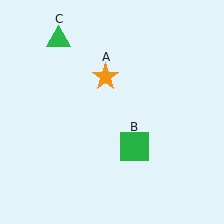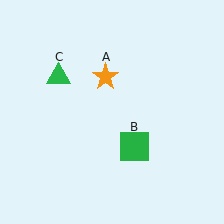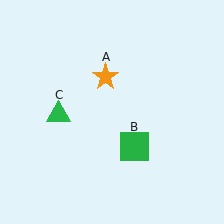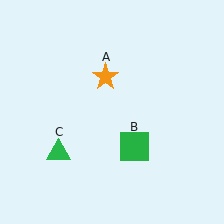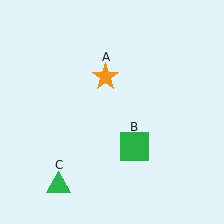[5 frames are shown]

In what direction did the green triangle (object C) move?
The green triangle (object C) moved down.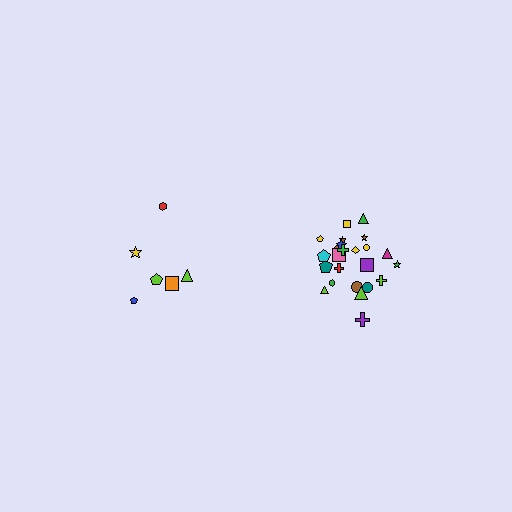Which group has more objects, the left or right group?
The right group.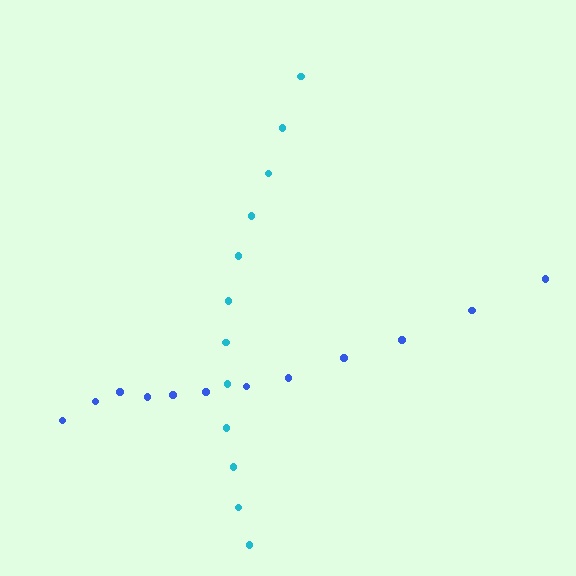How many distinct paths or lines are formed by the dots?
There are 2 distinct paths.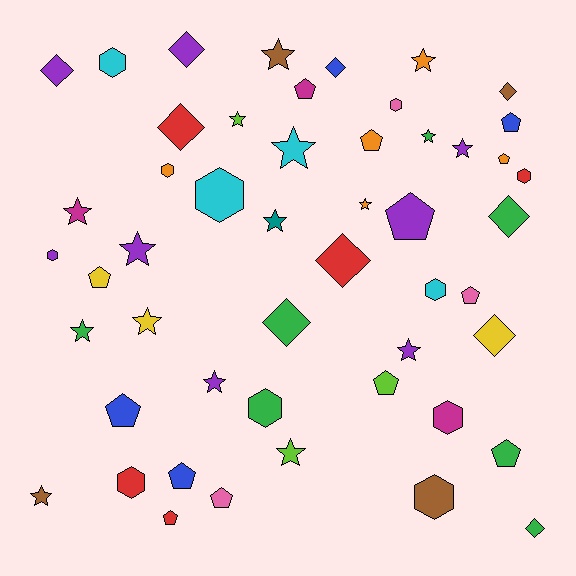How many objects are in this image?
There are 50 objects.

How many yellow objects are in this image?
There are 3 yellow objects.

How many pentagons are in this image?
There are 13 pentagons.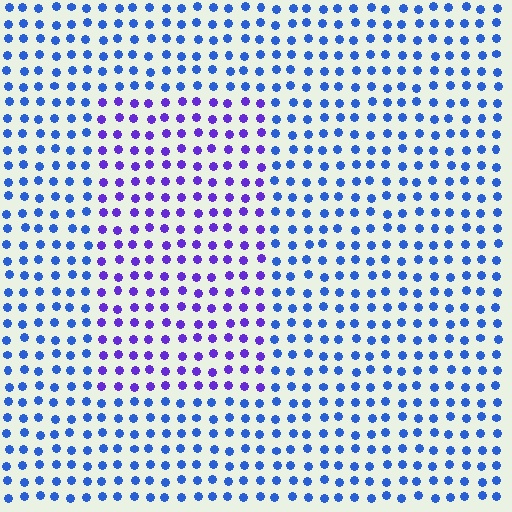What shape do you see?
I see a rectangle.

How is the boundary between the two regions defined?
The boundary is defined purely by a slight shift in hue (about 39 degrees). Spacing, size, and orientation are identical on both sides.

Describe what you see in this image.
The image is filled with small blue elements in a uniform arrangement. A rectangle-shaped region is visible where the elements are tinted to a slightly different hue, forming a subtle color boundary.